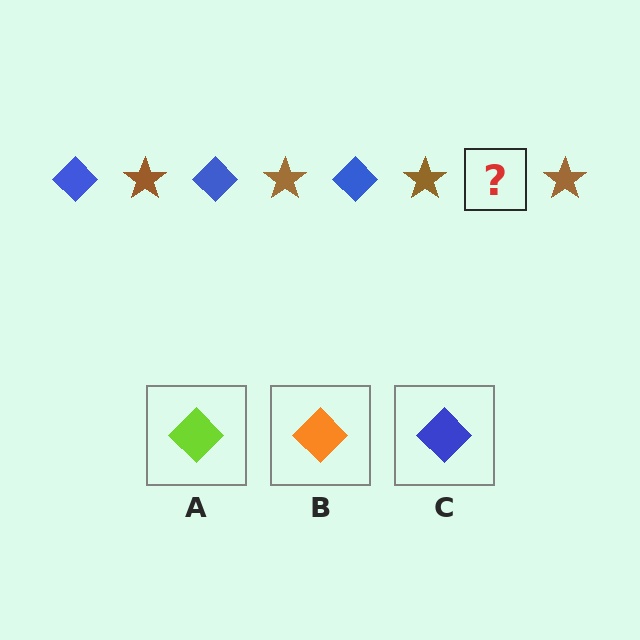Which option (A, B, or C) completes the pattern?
C.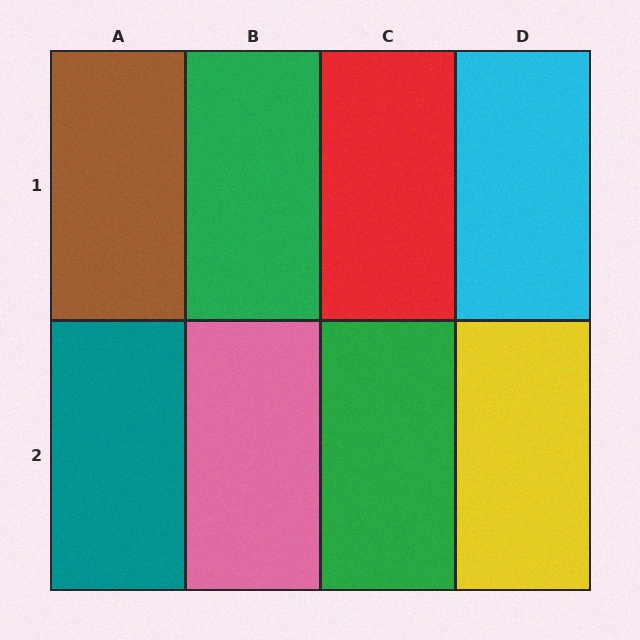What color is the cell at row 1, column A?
Brown.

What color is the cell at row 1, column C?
Red.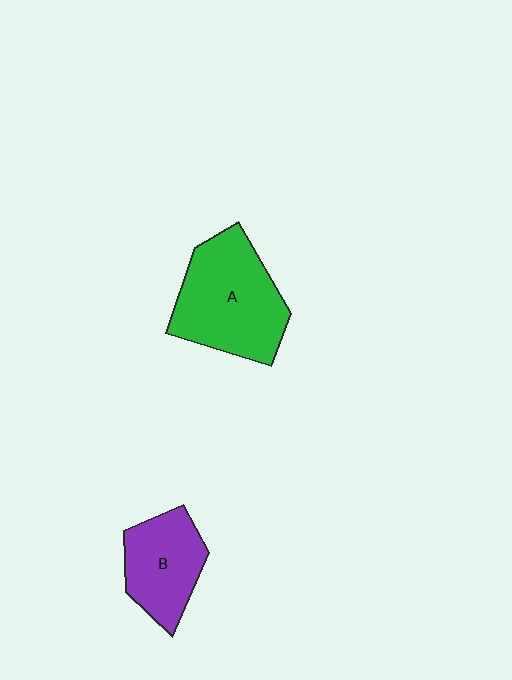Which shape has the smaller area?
Shape B (purple).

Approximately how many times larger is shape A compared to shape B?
Approximately 1.5 times.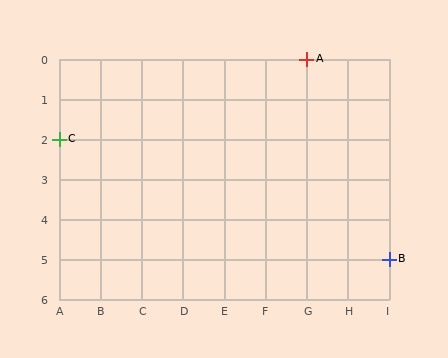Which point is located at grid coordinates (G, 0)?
Point A is at (G, 0).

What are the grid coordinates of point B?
Point B is at grid coordinates (I, 5).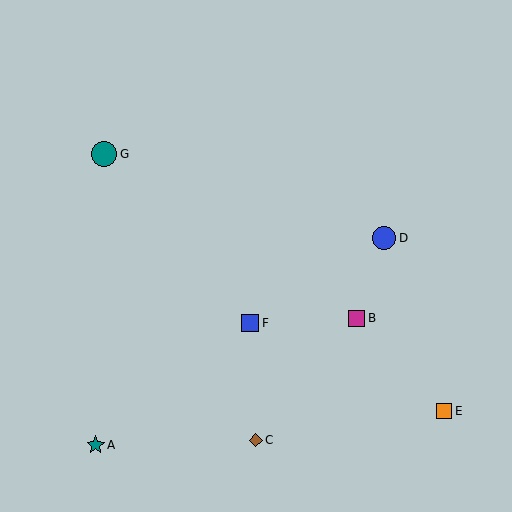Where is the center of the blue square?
The center of the blue square is at (250, 323).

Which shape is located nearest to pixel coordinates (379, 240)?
The blue circle (labeled D) at (384, 238) is nearest to that location.